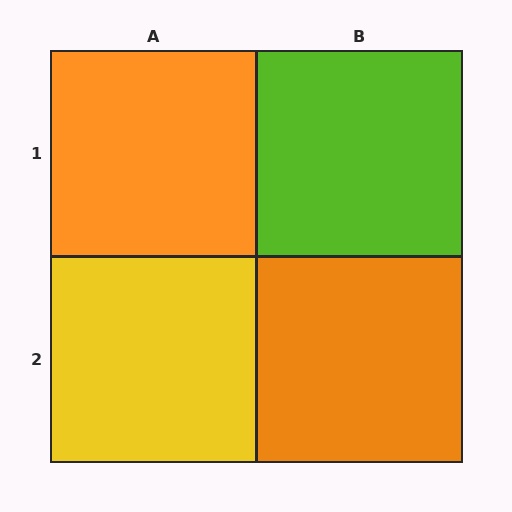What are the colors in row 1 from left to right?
Orange, lime.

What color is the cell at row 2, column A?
Yellow.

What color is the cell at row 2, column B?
Orange.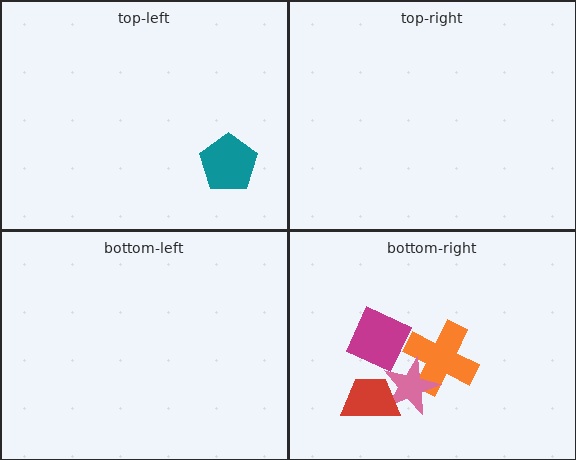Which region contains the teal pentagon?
The top-left region.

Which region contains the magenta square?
The bottom-right region.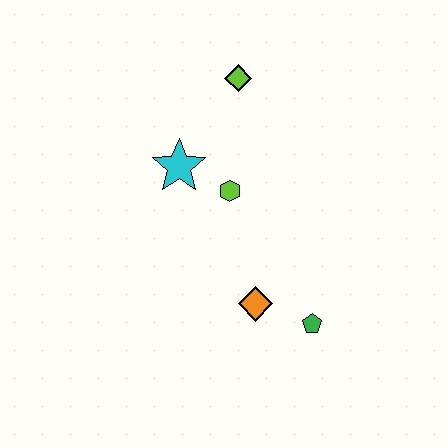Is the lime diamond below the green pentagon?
No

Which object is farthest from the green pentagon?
The lime diamond is farthest from the green pentagon.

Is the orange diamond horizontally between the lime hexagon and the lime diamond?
No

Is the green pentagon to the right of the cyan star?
Yes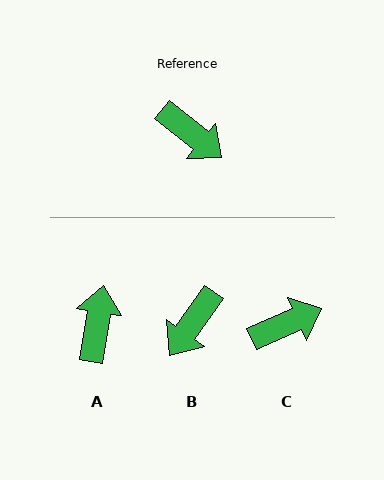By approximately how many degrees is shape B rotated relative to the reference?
Approximately 86 degrees clockwise.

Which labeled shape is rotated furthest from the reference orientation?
A, about 120 degrees away.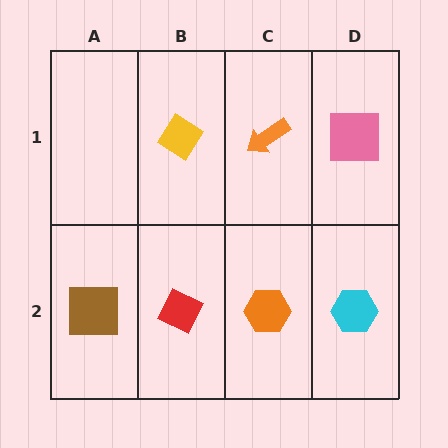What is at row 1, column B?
A yellow diamond.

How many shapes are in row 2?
4 shapes.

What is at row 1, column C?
An orange arrow.